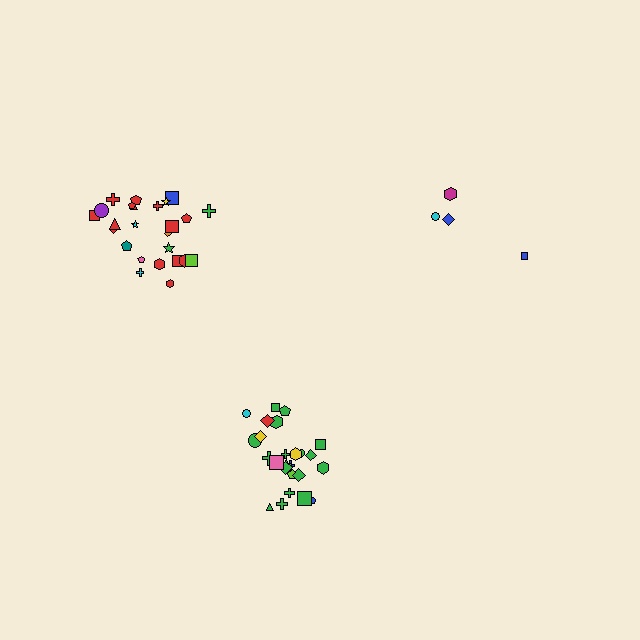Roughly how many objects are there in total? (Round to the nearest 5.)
Roughly 55 objects in total.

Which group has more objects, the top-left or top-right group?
The top-left group.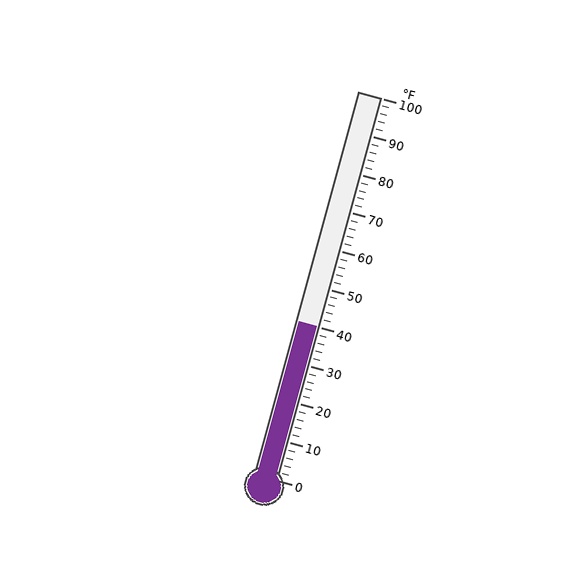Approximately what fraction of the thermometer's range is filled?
The thermometer is filled to approximately 40% of its range.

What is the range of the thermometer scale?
The thermometer scale ranges from 0°F to 100°F.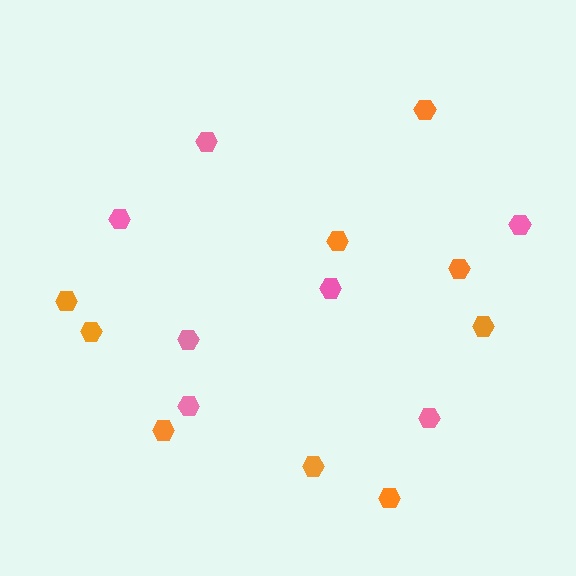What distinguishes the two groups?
There are 2 groups: one group of pink hexagons (7) and one group of orange hexagons (9).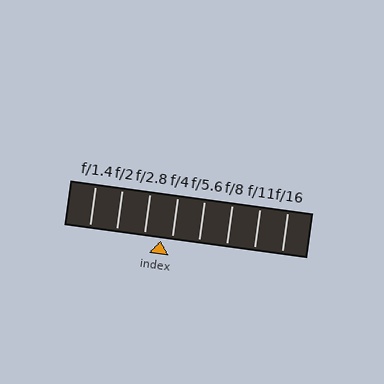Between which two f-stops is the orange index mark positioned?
The index mark is between f/2.8 and f/4.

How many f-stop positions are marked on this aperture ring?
There are 8 f-stop positions marked.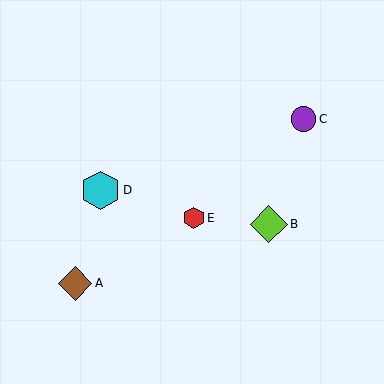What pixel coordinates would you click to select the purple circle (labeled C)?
Click at (304, 119) to select the purple circle C.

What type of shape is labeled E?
Shape E is a red hexagon.